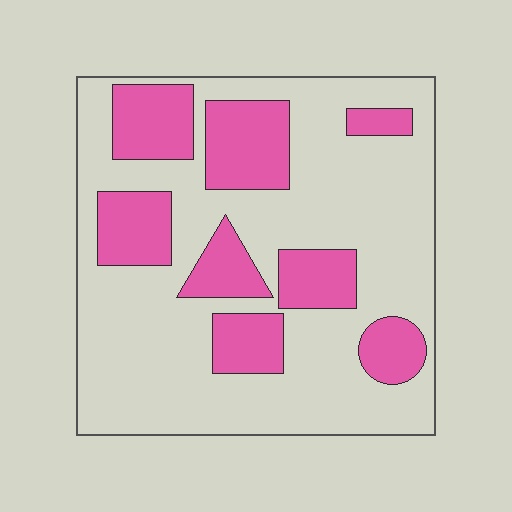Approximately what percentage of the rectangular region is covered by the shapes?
Approximately 30%.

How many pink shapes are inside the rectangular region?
8.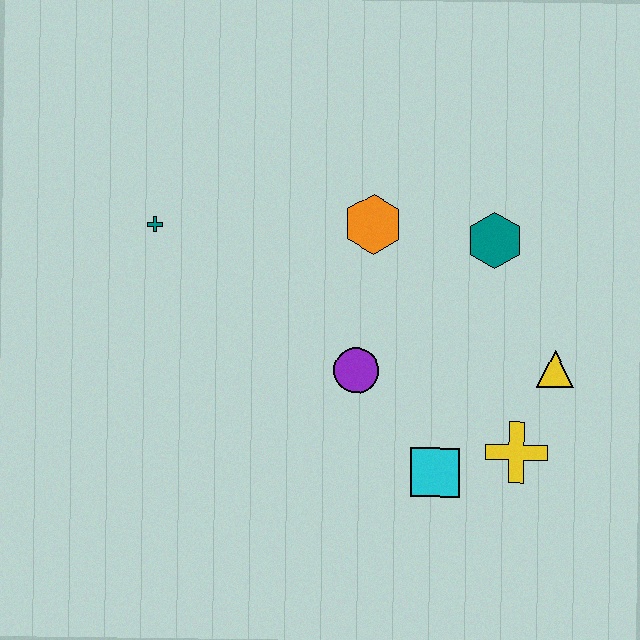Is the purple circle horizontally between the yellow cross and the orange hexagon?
No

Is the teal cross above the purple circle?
Yes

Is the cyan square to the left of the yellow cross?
Yes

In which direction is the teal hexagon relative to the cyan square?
The teal hexagon is above the cyan square.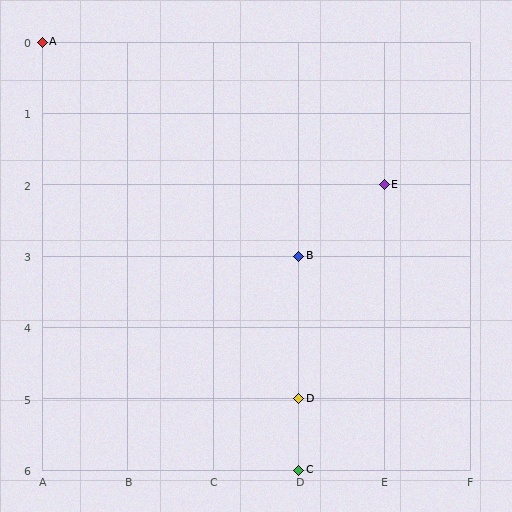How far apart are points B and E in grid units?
Points B and E are 1 column and 1 row apart (about 1.4 grid units diagonally).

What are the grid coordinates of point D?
Point D is at grid coordinates (D, 5).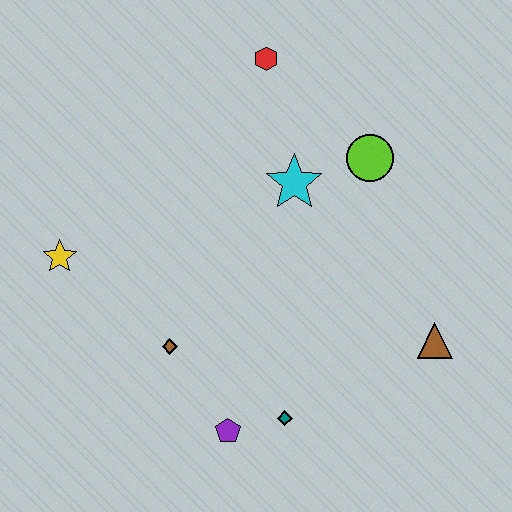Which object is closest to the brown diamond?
The purple pentagon is closest to the brown diamond.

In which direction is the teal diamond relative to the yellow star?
The teal diamond is to the right of the yellow star.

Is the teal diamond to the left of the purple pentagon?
No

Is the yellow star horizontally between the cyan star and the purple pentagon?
No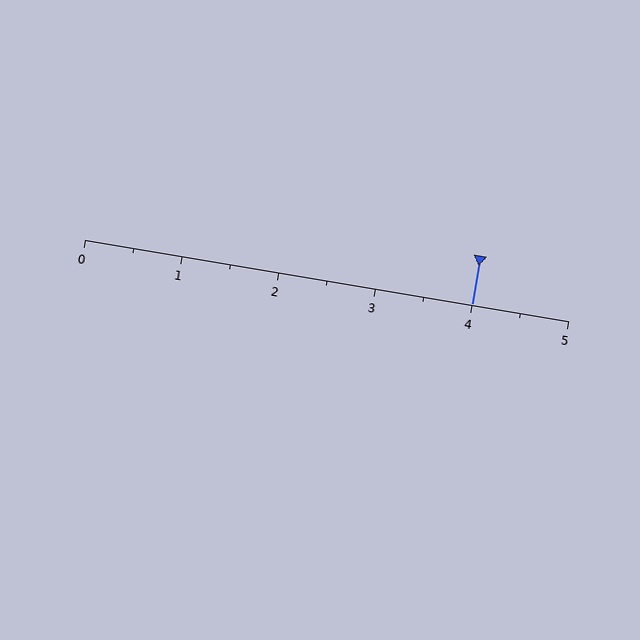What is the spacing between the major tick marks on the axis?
The major ticks are spaced 1 apart.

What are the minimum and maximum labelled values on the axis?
The axis runs from 0 to 5.